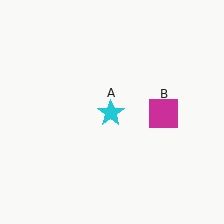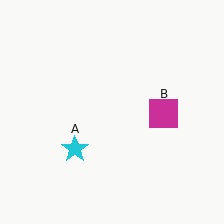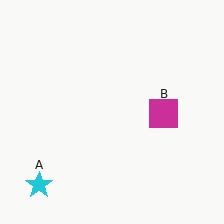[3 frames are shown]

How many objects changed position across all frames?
1 object changed position: cyan star (object A).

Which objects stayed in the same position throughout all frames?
Magenta square (object B) remained stationary.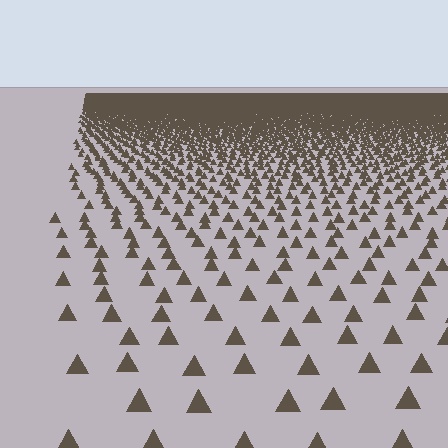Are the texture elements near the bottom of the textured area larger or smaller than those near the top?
Larger. Near the bottom, elements are closer to the viewer and appear at a bigger on-screen size.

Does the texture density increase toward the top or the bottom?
Density increases toward the top.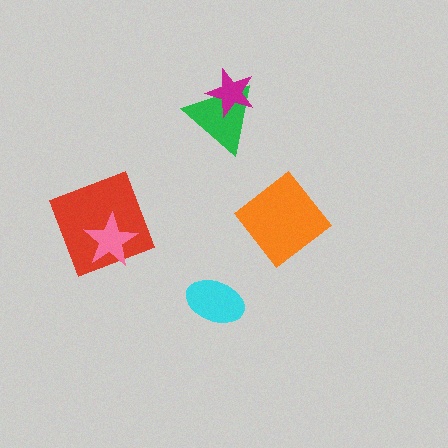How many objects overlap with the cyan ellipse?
0 objects overlap with the cyan ellipse.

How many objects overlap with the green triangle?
1 object overlaps with the green triangle.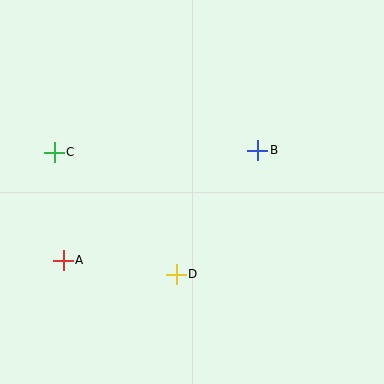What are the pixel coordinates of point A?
Point A is at (63, 260).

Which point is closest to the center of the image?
Point B at (258, 150) is closest to the center.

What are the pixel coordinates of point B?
Point B is at (258, 150).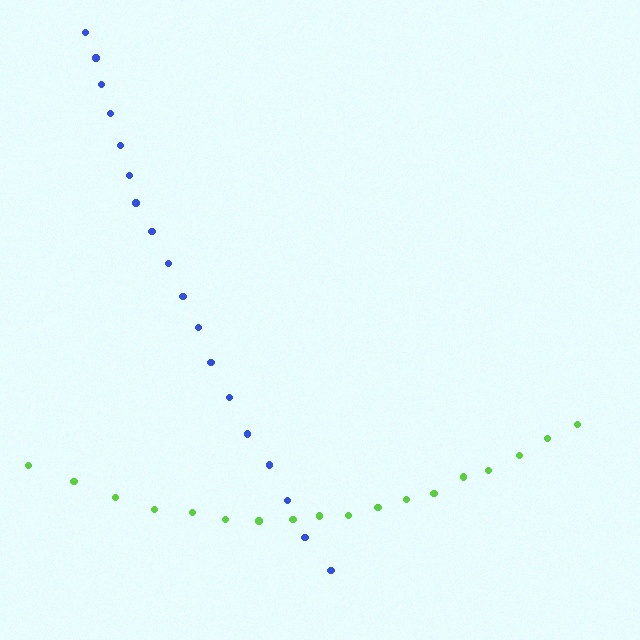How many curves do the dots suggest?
There are 2 distinct paths.